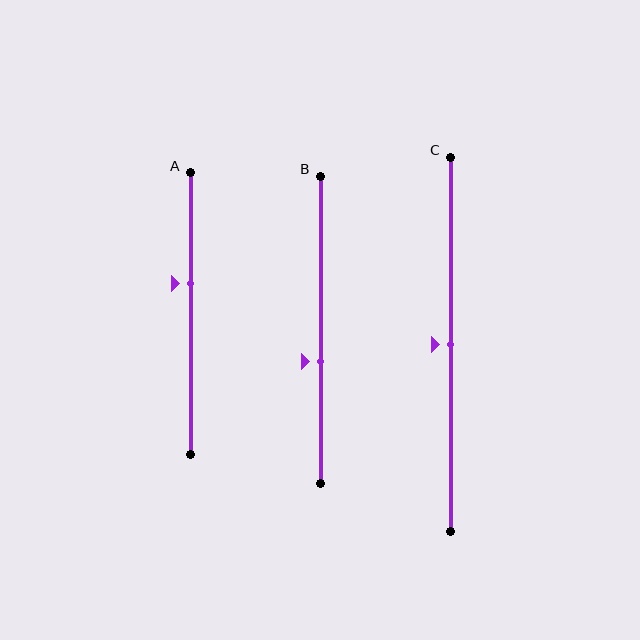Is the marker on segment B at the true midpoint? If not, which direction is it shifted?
No, the marker on segment B is shifted downward by about 10% of the segment length.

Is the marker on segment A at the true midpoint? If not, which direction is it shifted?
No, the marker on segment A is shifted upward by about 11% of the segment length.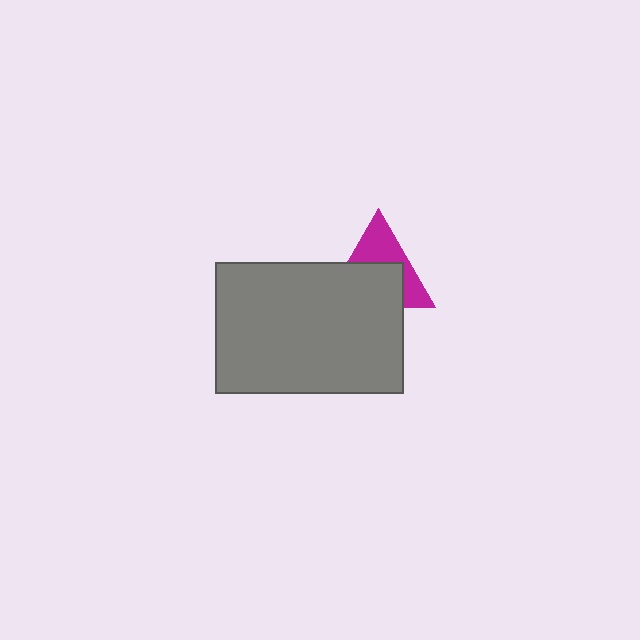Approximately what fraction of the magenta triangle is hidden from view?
Roughly 55% of the magenta triangle is hidden behind the gray rectangle.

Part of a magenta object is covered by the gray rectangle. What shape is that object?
It is a triangle.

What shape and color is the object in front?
The object in front is a gray rectangle.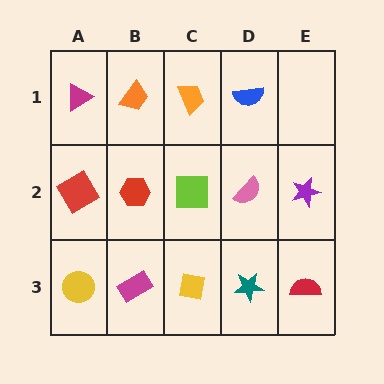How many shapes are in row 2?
5 shapes.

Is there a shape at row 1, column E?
No, that cell is empty.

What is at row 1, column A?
A magenta triangle.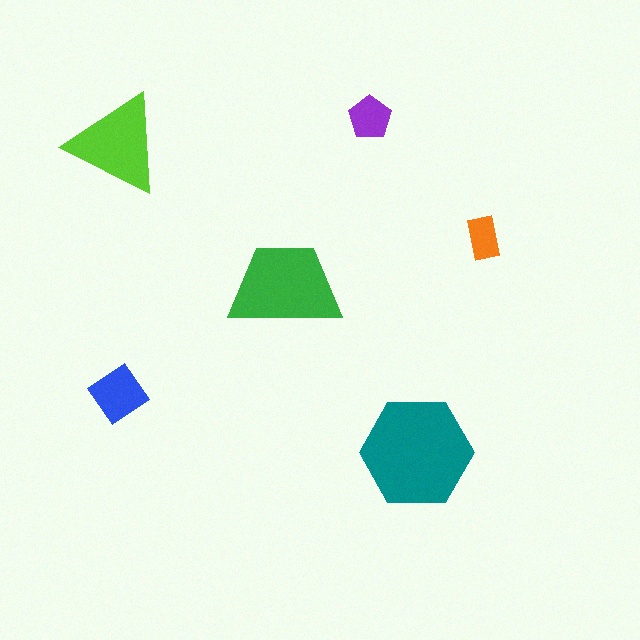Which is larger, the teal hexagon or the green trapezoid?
The teal hexagon.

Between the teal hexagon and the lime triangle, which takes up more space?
The teal hexagon.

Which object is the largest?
The teal hexagon.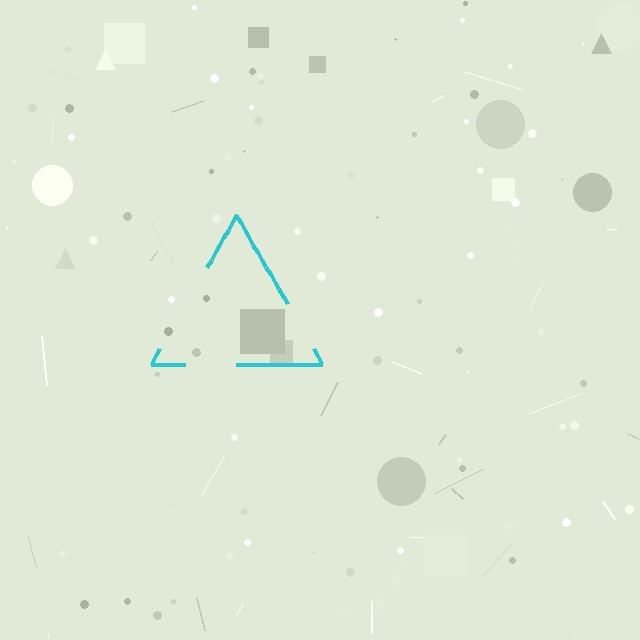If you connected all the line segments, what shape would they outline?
They would outline a triangle.